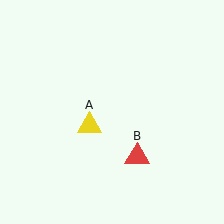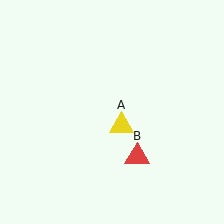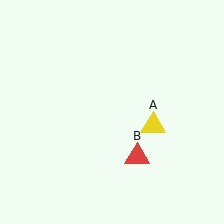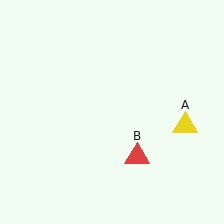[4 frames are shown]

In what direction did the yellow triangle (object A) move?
The yellow triangle (object A) moved right.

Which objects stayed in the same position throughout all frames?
Red triangle (object B) remained stationary.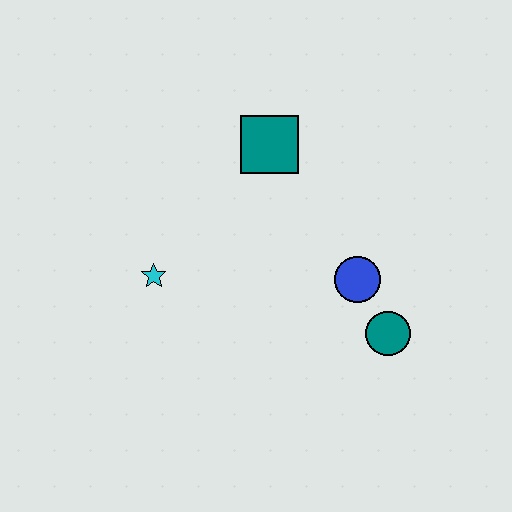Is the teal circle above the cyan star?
No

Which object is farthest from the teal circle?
The cyan star is farthest from the teal circle.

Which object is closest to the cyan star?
The teal square is closest to the cyan star.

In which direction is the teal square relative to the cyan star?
The teal square is above the cyan star.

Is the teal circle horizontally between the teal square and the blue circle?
No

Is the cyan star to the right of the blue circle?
No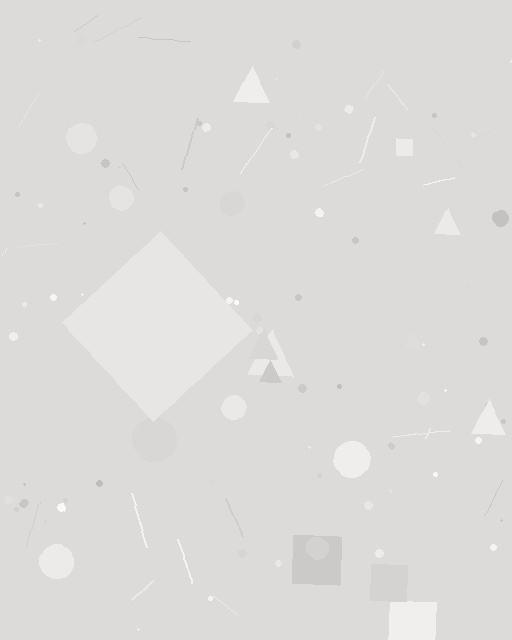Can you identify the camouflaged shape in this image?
The camouflaged shape is a diamond.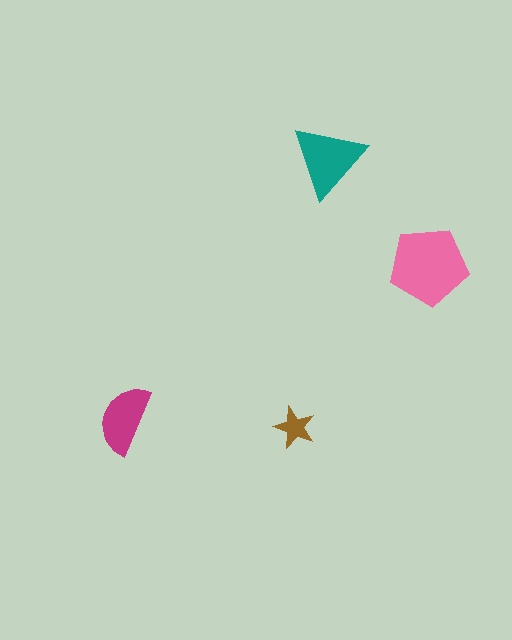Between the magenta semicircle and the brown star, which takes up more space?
The magenta semicircle.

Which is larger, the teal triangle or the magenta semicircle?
The teal triangle.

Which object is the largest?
The pink pentagon.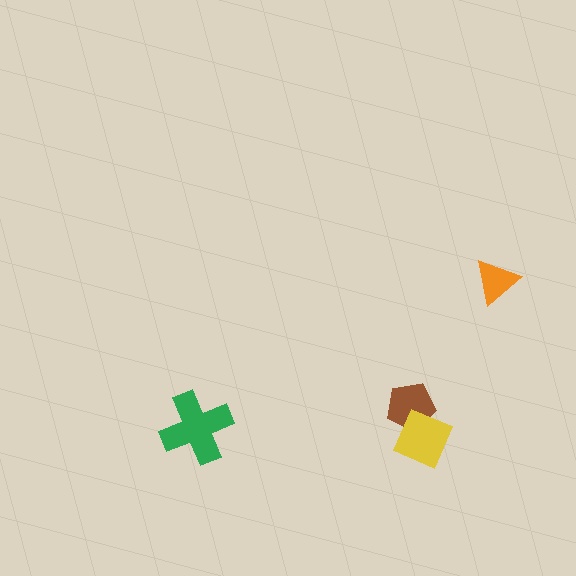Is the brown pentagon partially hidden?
Yes, it is partially covered by another shape.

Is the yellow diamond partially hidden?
No, no other shape covers it.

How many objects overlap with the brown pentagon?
1 object overlaps with the brown pentagon.